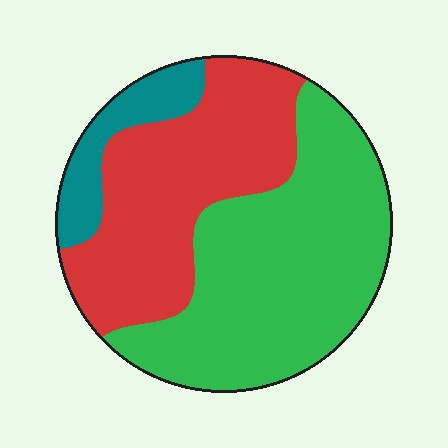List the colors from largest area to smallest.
From largest to smallest: green, red, teal.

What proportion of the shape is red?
Red takes up about three eighths (3/8) of the shape.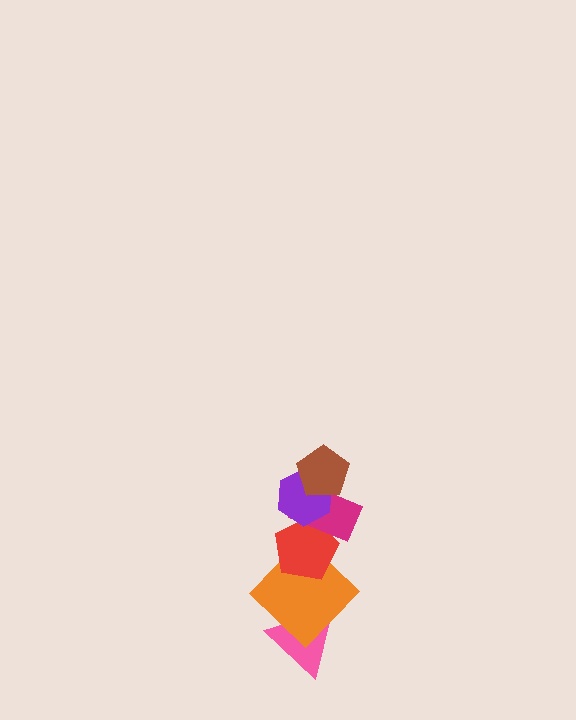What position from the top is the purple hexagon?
The purple hexagon is 2nd from the top.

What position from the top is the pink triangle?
The pink triangle is 6th from the top.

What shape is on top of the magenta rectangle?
The purple hexagon is on top of the magenta rectangle.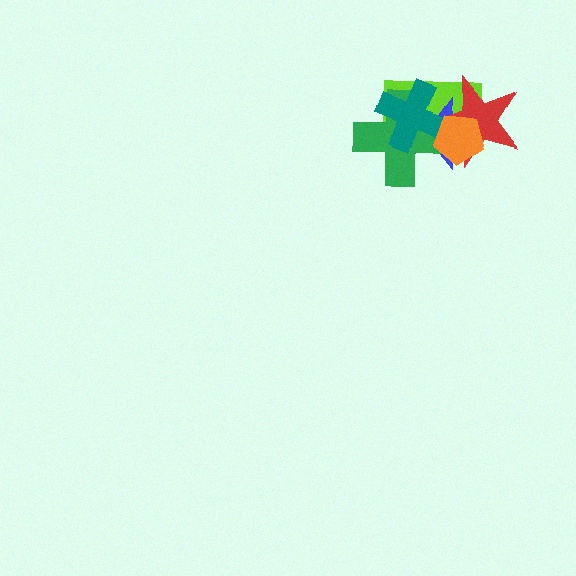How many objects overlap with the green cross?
5 objects overlap with the green cross.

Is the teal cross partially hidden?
Yes, it is partially covered by another shape.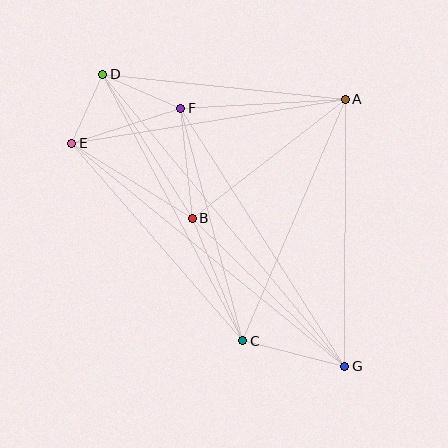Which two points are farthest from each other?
Points D and G are farthest from each other.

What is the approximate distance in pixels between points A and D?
The distance between A and D is approximately 244 pixels.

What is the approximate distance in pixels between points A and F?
The distance between A and F is approximately 165 pixels.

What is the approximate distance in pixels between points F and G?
The distance between F and G is approximately 306 pixels.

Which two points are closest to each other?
Points D and E are closest to each other.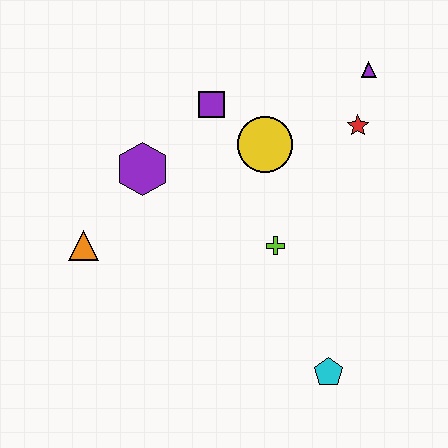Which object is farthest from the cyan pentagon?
The purple triangle is farthest from the cyan pentagon.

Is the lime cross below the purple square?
Yes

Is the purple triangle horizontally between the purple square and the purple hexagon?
No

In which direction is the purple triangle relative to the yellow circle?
The purple triangle is to the right of the yellow circle.